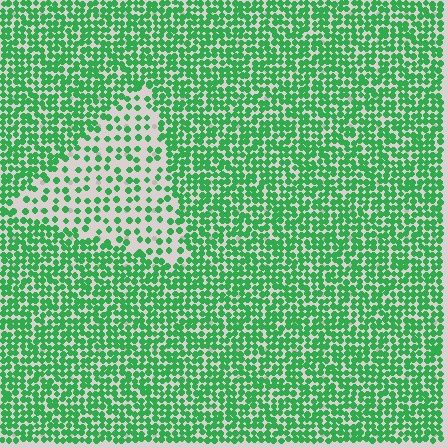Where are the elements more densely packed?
The elements are more densely packed outside the triangle boundary.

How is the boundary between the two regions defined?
The boundary is defined by a change in element density (approximately 2.4x ratio). All elements are the same color, size, and shape.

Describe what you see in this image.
The image contains small green elements arranged at two different densities. A triangle-shaped region is visible where the elements are less densely packed than the surrounding area.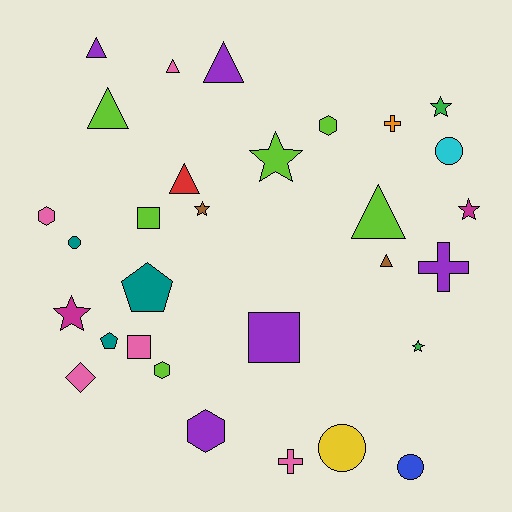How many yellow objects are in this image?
There is 1 yellow object.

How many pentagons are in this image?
There are 2 pentagons.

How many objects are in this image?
There are 30 objects.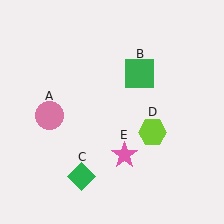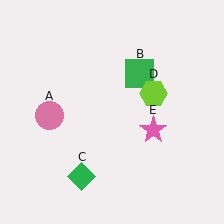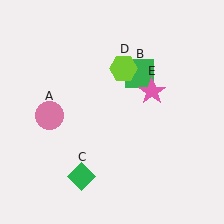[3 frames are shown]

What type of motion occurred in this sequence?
The lime hexagon (object D), pink star (object E) rotated counterclockwise around the center of the scene.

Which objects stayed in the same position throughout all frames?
Pink circle (object A) and green square (object B) and green diamond (object C) remained stationary.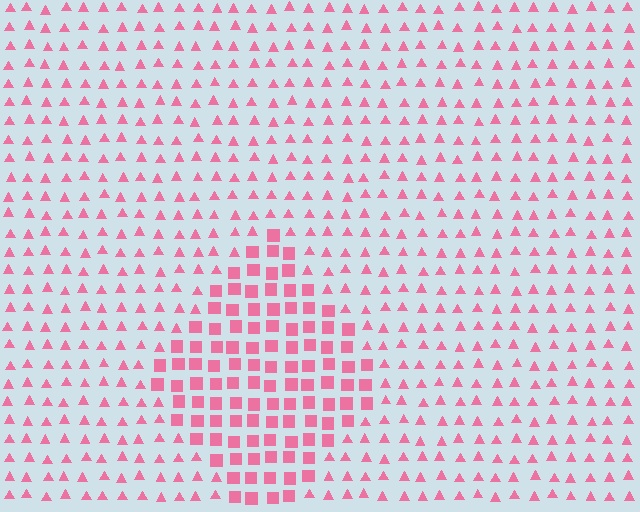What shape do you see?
I see a diamond.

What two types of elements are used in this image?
The image uses squares inside the diamond region and triangles outside it.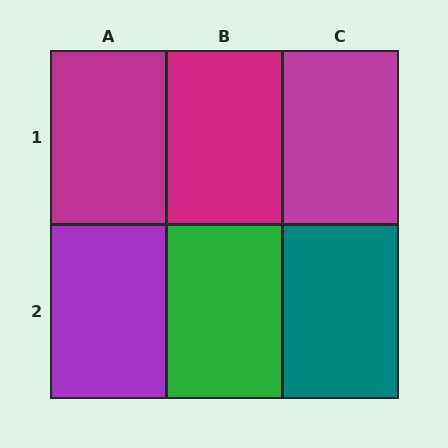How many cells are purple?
1 cell is purple.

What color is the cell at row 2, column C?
Teal.